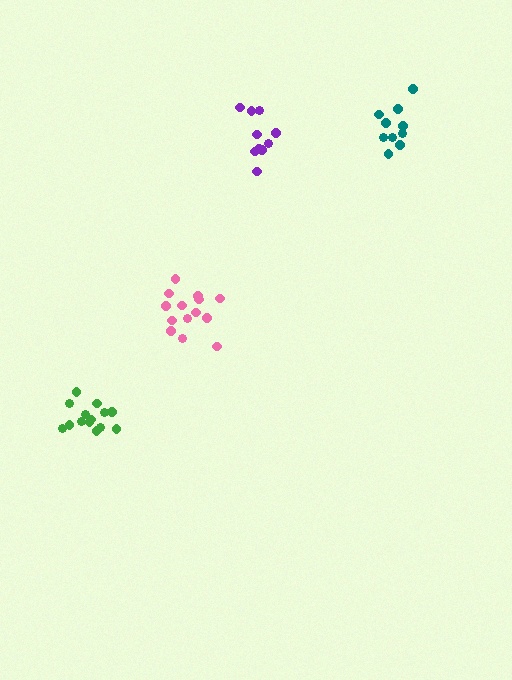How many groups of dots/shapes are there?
There are 4 groups.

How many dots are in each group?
Group 1: 14 dots, Group 2: 10 dots, Group 3: 14 dots, Group 4: 10 dots (48 total).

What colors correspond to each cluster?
The clusters are colored: green, purple, pink, teal.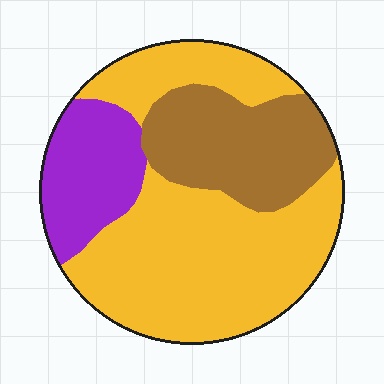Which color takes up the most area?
Yellow, at roughly 60%.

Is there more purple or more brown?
Brown.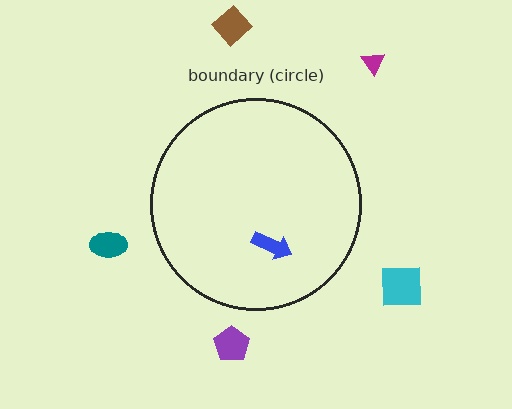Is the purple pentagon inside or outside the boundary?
Outside.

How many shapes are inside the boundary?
1 inside, 5 outside.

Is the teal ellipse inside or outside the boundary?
Outside.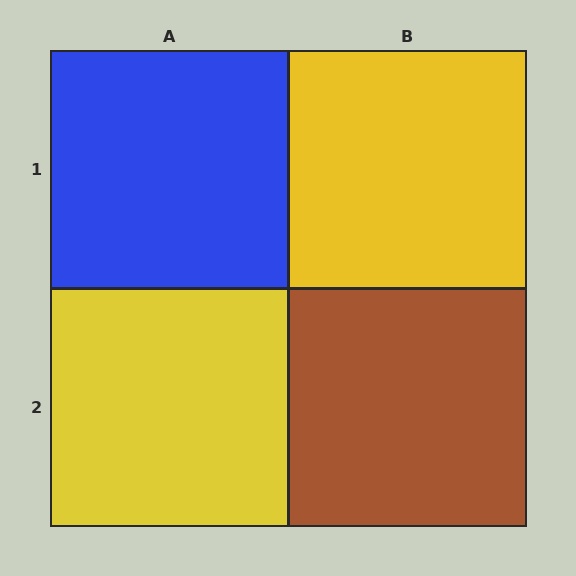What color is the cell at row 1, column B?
Yellow.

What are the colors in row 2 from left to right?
Yellow, brown.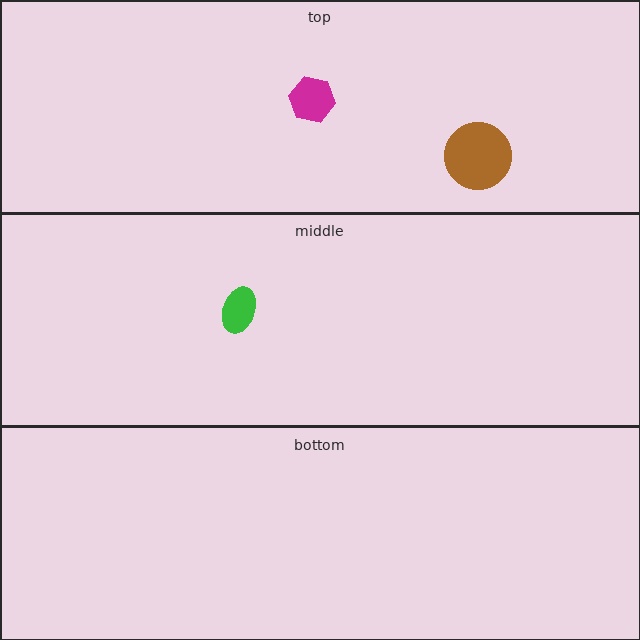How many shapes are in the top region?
2.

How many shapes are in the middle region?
1.